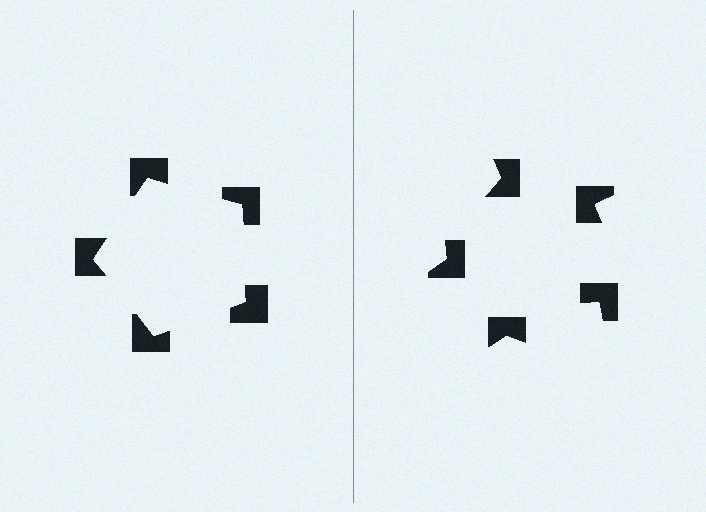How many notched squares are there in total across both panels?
10 — 5 on each side.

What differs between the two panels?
The notched squares are positioned identically on both sides; only the wedge orientations differ. On the left they align to a pentagon; on the right they are misaligned.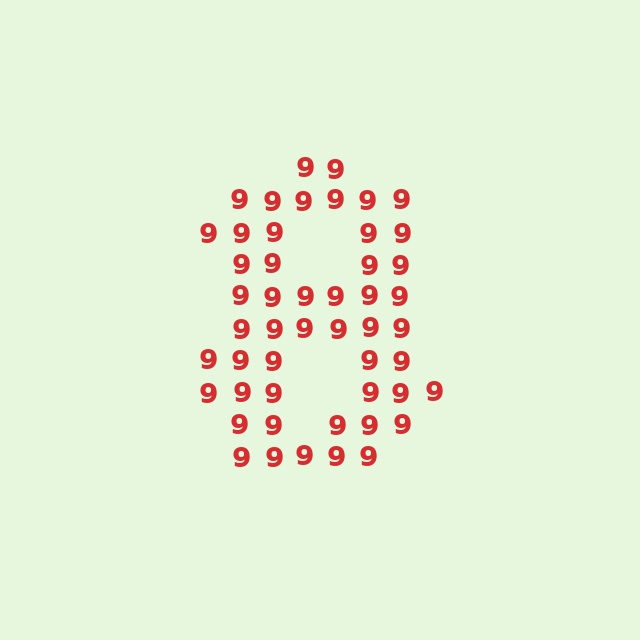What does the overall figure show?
The overall figure shows the digit 8.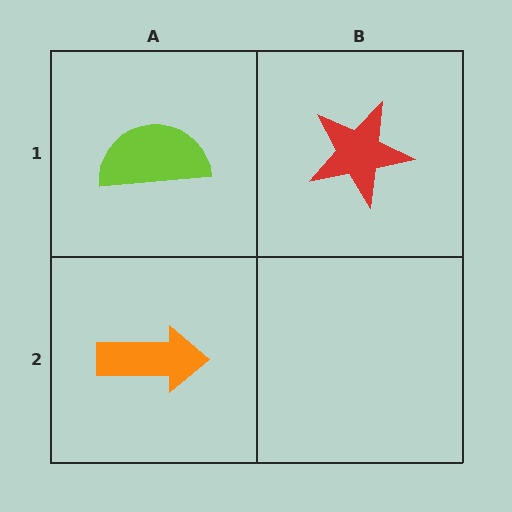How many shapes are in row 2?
1 shape.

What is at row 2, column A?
An orange arrow.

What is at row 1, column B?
A red star.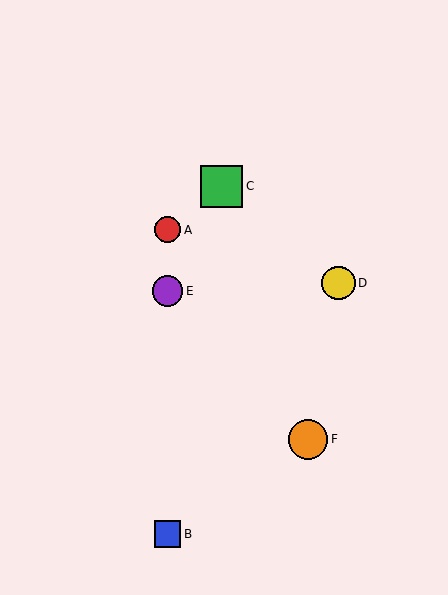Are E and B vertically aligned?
Yes, both are at x≈168.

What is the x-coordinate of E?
Object E is at x≈168.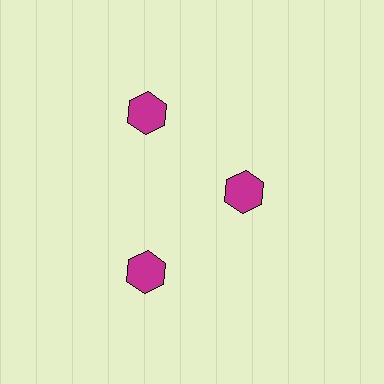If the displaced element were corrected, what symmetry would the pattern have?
It would have 3-fold rotational symmetry — the pattern would map onto itself every 120 degrees.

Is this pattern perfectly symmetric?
No. The 3 magenta hexagons are arranged in a ring, but one element near the 3 o'clock position is pulled inward toward the center, breaking the 3-fold rotational symmetry.